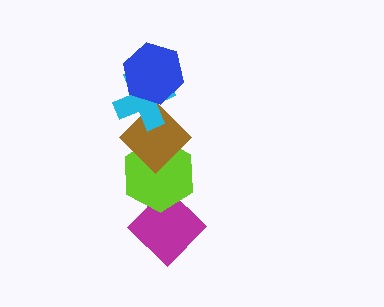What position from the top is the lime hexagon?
The lime hexagon is 4th from the top.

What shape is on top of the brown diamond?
The cyan cross is on top of the brown diamond.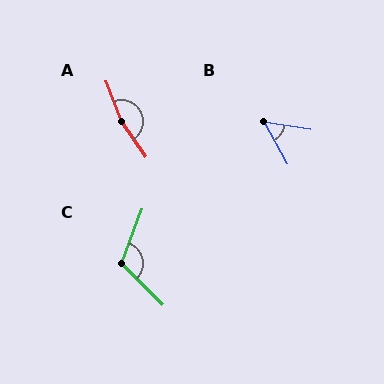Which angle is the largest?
A, at approximately 166 degrees.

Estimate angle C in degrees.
Approximately 114 degrees.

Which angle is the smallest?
B, at approximately 53 degrees.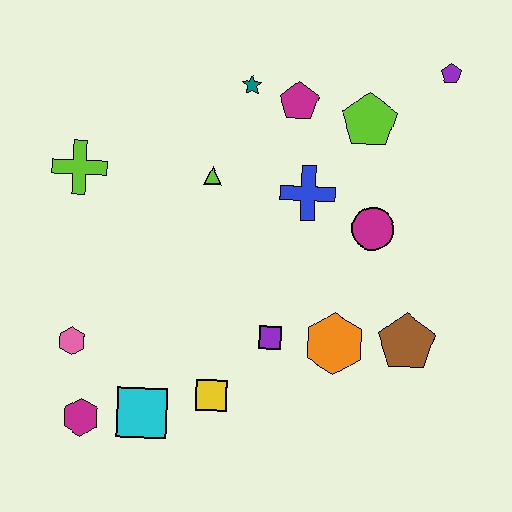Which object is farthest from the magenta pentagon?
The magenta hexagon is farthest from the magenta pentagon.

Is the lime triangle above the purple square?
Yes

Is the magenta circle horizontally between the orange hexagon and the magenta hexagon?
No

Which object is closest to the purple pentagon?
The lime pentagon is closest to the purple pentagon.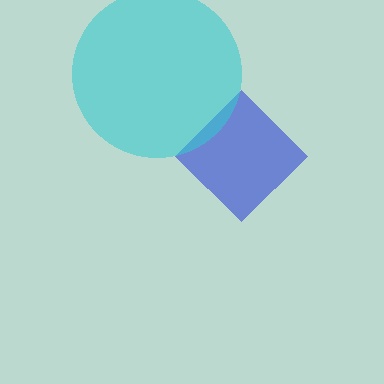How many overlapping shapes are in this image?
There are 2 overlapping shapes in the image.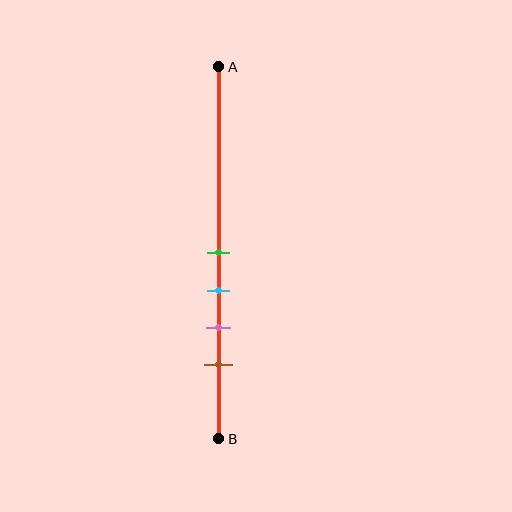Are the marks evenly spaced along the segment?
Yes, the marks are approximately evenly spaced.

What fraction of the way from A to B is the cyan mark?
The cyan mark is approximately 60% (0.6) of the way from A to B.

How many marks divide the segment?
There are 4 marks dividing the segment.